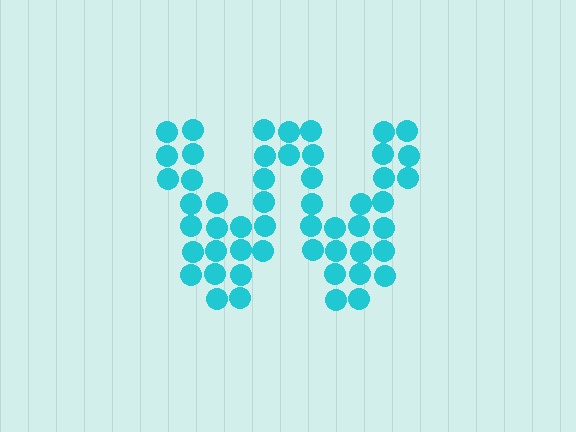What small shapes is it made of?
It is made of small circles.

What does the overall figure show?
The overall figure shows the letter W.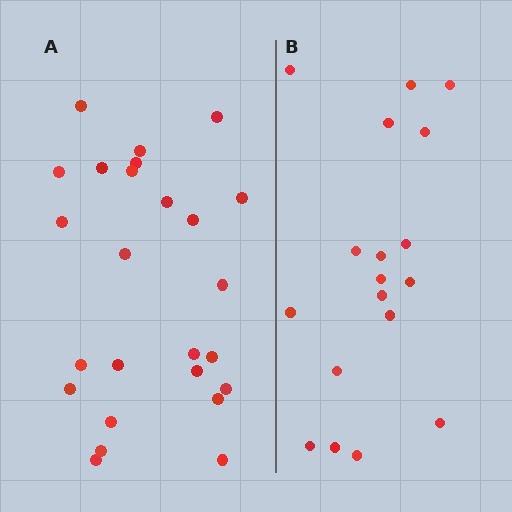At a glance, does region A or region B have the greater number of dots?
Region A (the left region) has more dots.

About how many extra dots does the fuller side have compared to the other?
Region A has roughly 8 or so more dots than region B.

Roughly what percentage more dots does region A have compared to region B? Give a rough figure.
About 40% more.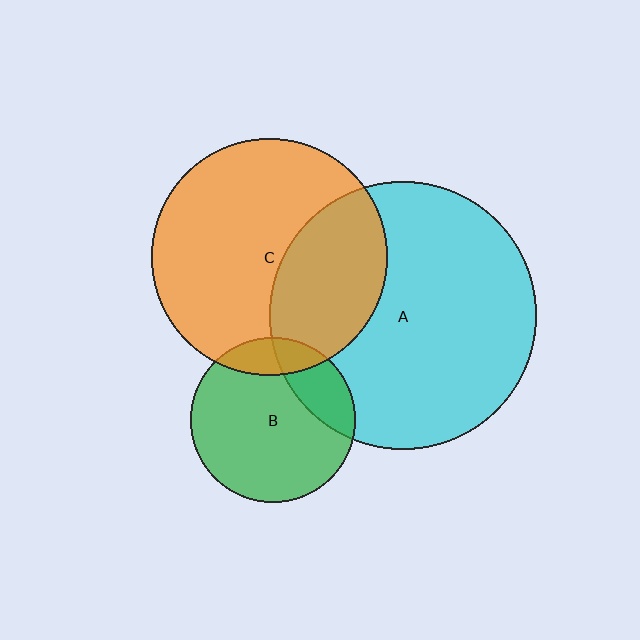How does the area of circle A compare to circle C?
Approximately 1.3 times.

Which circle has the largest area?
Circle A (cyan).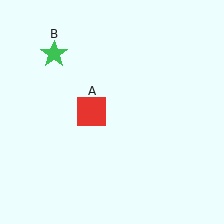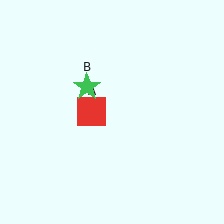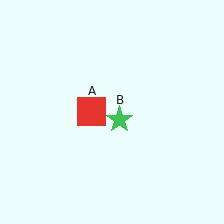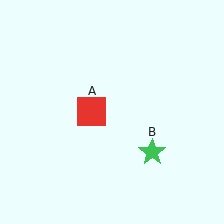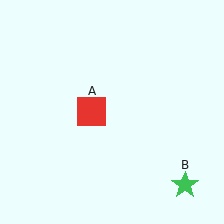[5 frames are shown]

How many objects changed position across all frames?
1 object changed position: green star (object B).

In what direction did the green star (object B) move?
The green star (object B) moved down and to the right.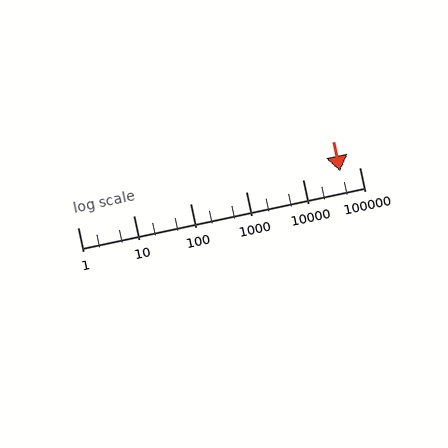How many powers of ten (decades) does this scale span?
The scale spans 5 decades, from 1 to 100000.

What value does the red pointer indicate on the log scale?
The pointer indicates approximately 46000.